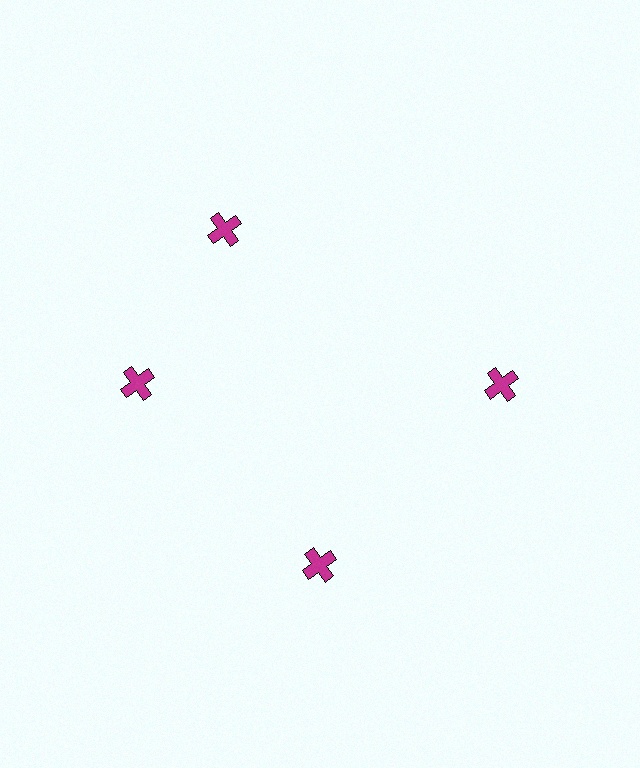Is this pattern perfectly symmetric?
No. The 4 magenta crosses are arranged in a ring, but one element near the 12 o'clock position is rotated out of alignment along the ring, breaking the 4-fold rotational symmetry.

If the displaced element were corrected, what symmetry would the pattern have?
It would have 4-fold rotational symmetry — the pattern would map onto itself every 90 degrees.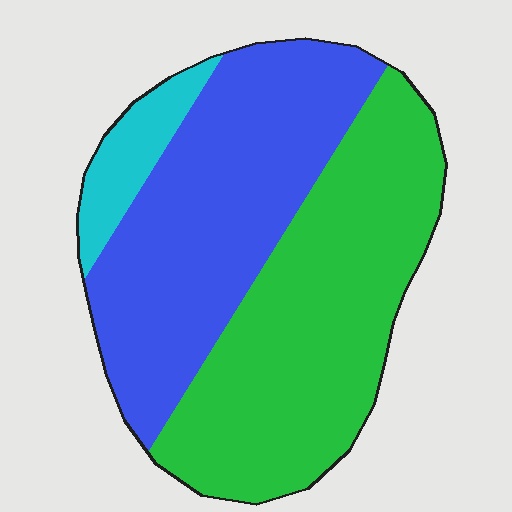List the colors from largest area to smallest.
From largest to smallest: green, blue, cyan.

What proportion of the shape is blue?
Blue covers about 45% of the shape.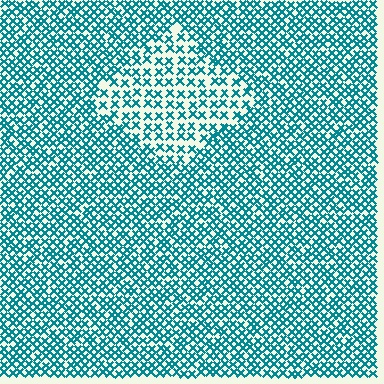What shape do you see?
I see a diamond.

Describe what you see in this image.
The image contains small teal elements arranged at two different densities. A diamond-shaped region is visible where the elements are less densely packed than the surrounding area.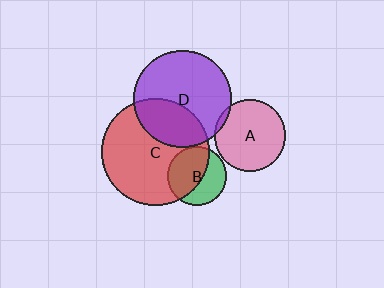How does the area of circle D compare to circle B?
Approximately 2.7 times.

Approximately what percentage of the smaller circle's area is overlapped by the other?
Approximately 55%.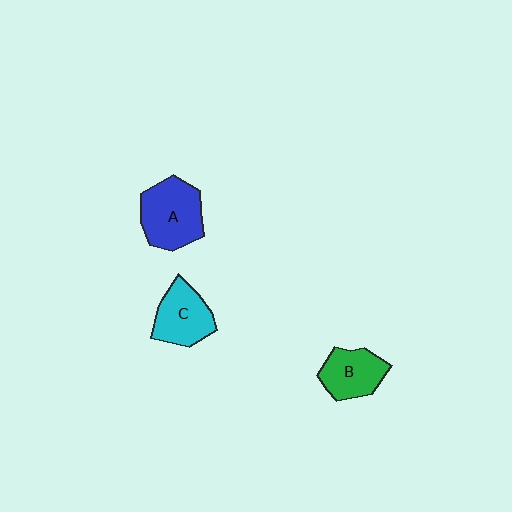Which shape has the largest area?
Shape A (blue).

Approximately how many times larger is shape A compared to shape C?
Approximately 1.3 times.